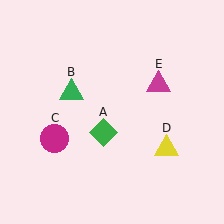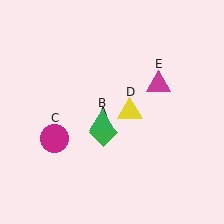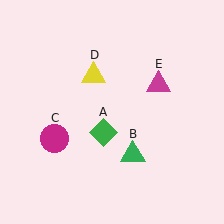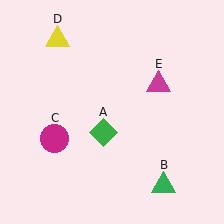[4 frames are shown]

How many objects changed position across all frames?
2 objects changed position: green triangle (object B), yellow triangle (object D).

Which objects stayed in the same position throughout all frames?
Green diamond (object A) and magenta circle (object C) and magenta triangle (object E) remained stationary.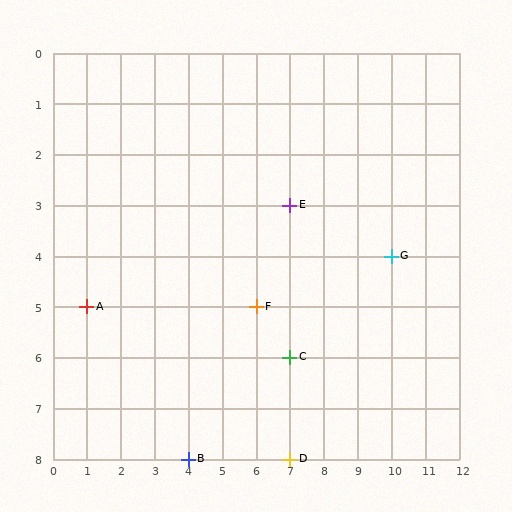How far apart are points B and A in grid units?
Points B and A are 3 columns and 3 rows apart (about 4.2 grid units diagonally).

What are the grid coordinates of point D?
Point D is at grid coordinates (7, 8).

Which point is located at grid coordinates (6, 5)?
Point F is at (6, 5).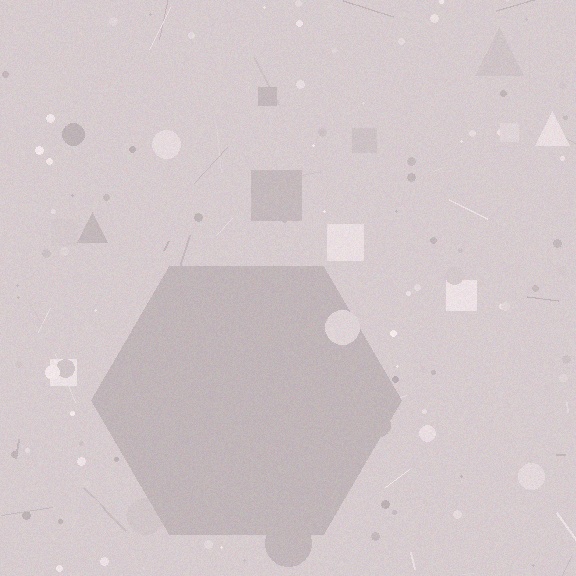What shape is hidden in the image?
A hexagon is hidden in the image.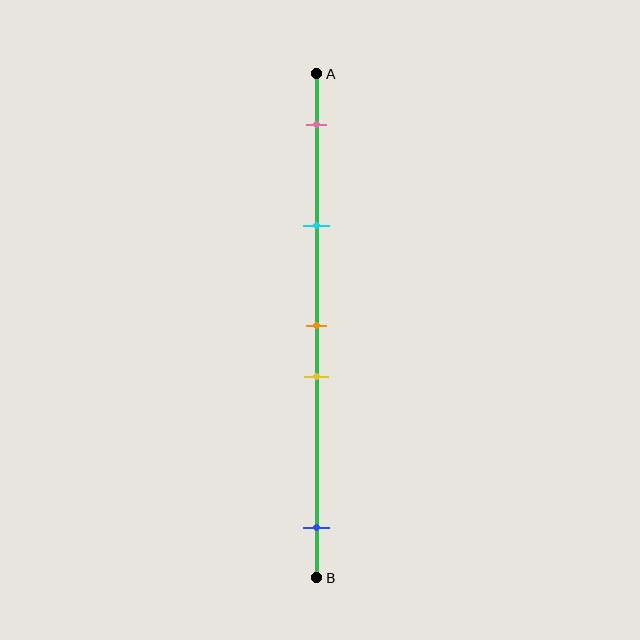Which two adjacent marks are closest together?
The orange and yellow marks are the closest adjacent pair.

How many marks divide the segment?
There are 5 marks dividing the segment.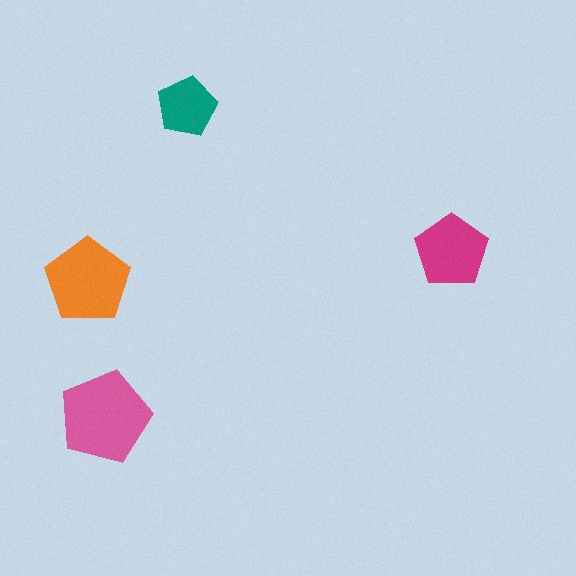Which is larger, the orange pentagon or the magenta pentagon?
The orange one.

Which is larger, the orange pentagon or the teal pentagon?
The orange one.